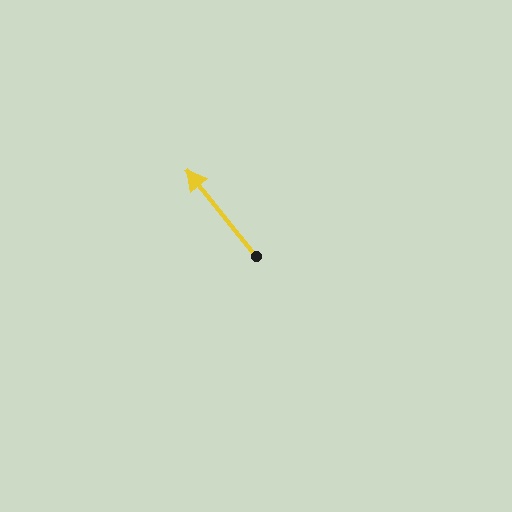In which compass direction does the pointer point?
Northwest.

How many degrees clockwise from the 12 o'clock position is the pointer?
Approximately 321 degrees.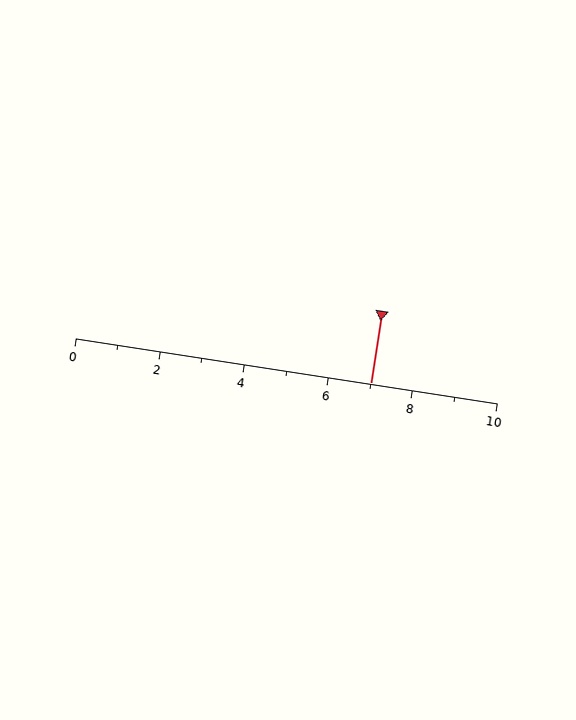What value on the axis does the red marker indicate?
The marker indicates approximately 7.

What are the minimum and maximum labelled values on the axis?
The axis runs from 0 to 10.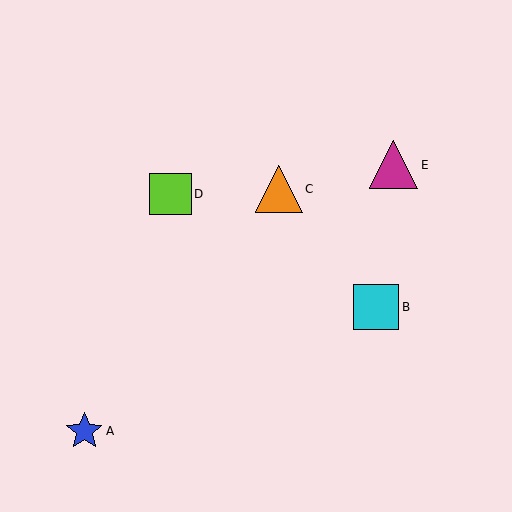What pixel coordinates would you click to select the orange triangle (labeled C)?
Click at (279, 189) to select the orange triangle C.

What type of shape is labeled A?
Shape A is a blue star.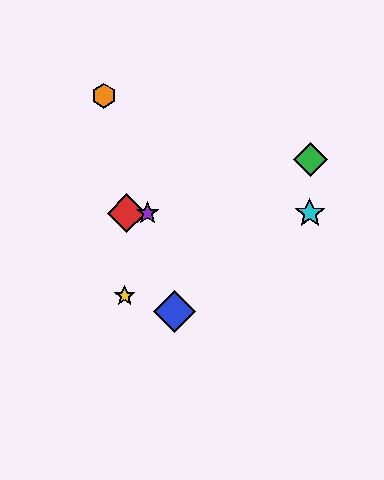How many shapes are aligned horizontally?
3 shapes (the red diamond, the purple star, the cyan star) are aligned horizontally.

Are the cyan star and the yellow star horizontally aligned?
No, the cyan star is at y≈213 and the yellow star is at y≈296.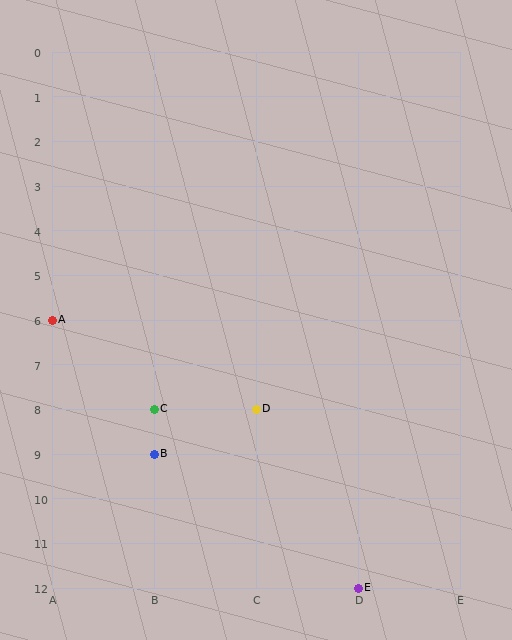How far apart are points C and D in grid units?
Points C and D are 1 column apart.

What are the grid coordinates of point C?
Point C is at grid coordinates (B, 8).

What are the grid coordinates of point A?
Point A is at grid coordinates (A, 6).